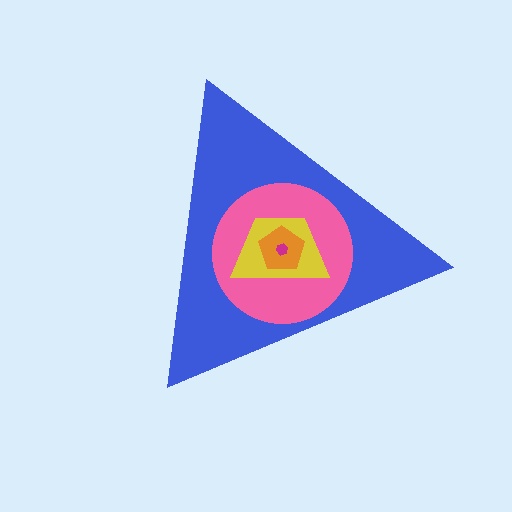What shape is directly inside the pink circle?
The yellow trapezoid.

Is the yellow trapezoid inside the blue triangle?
Yes.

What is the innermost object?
The magenta hexagon.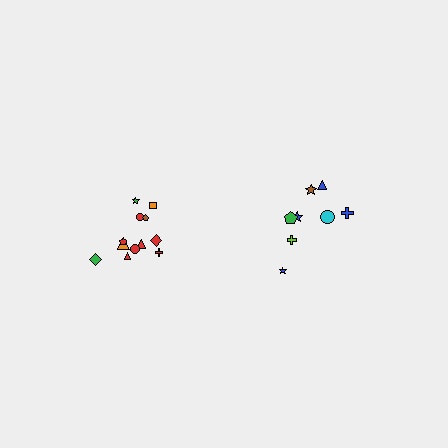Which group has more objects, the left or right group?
The left group.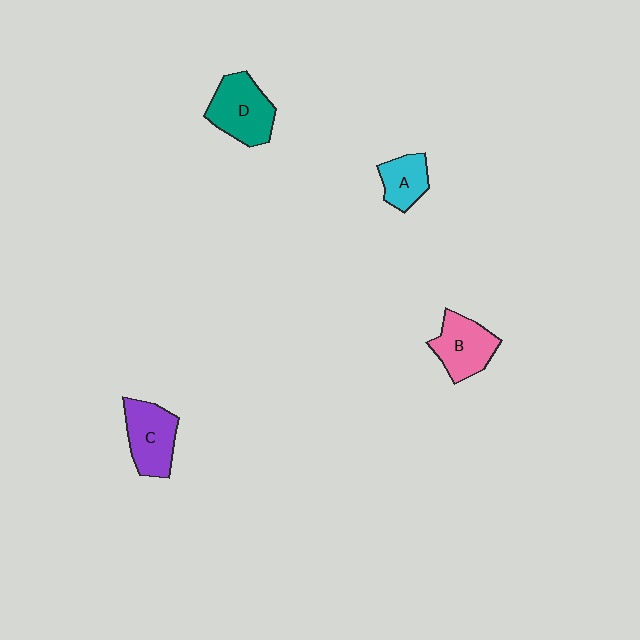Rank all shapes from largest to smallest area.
From largest to smallest: D (teal), C (purple), B (pink), A (cyan).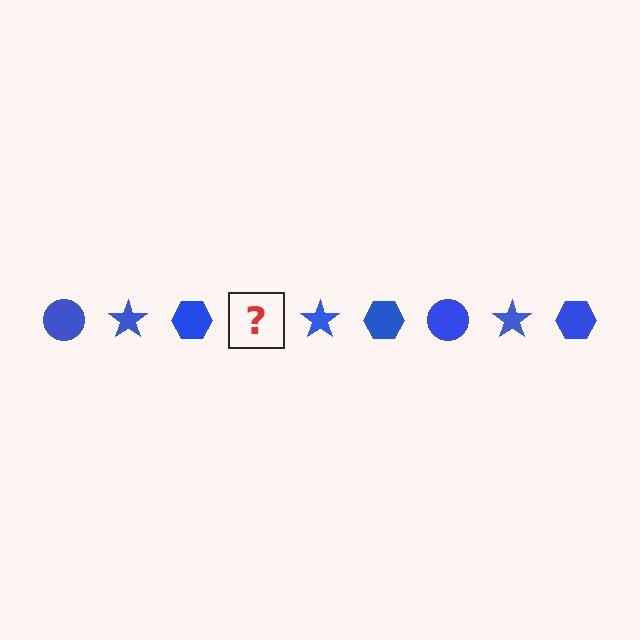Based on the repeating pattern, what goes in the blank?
The blank should be a blue circle.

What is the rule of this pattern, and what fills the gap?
The rule is that the pattern cycles through circle, star, hexagon shapes in blue. The gap should be filled with a blue circle.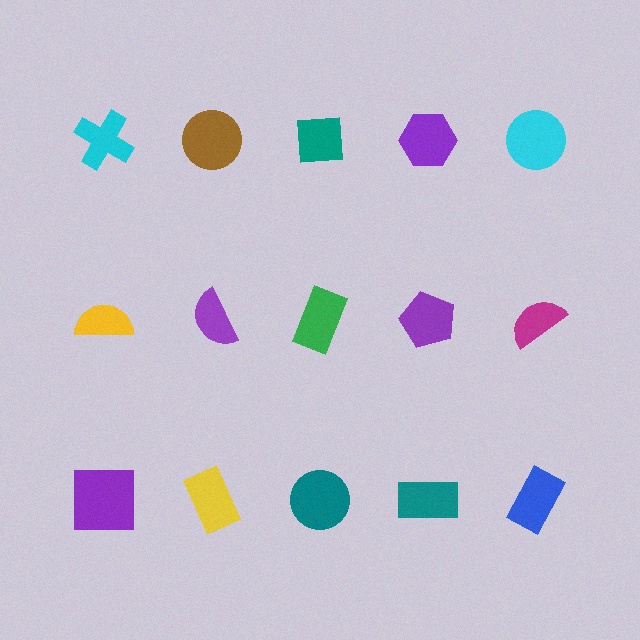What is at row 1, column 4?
A purple hexagon.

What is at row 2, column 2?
A purple semicircle.